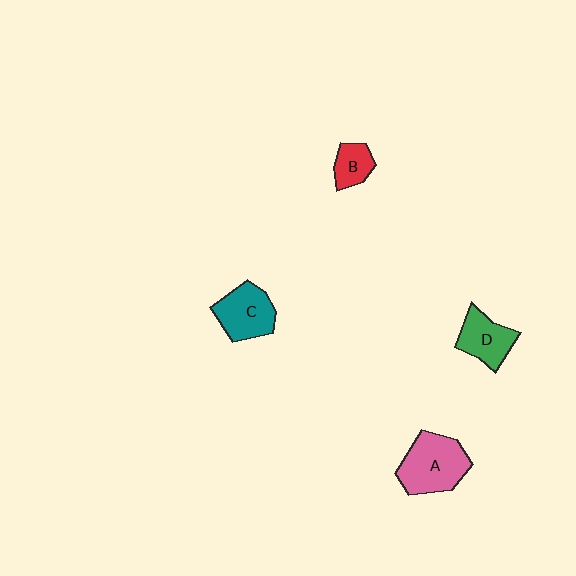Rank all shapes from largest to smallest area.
From largest to smallest: A (pink), C (teal), D (green), B (red).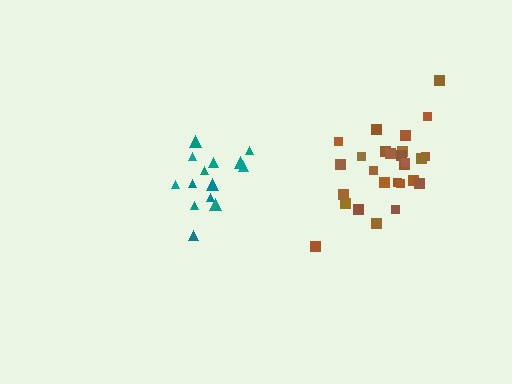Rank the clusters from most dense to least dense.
teal, brown.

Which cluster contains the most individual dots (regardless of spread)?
Brown (27).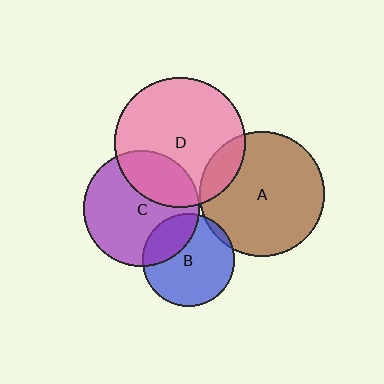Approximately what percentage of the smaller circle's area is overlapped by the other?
Approximately 30%.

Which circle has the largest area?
Circle D (pink).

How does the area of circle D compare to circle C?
Approximately 1.3 times.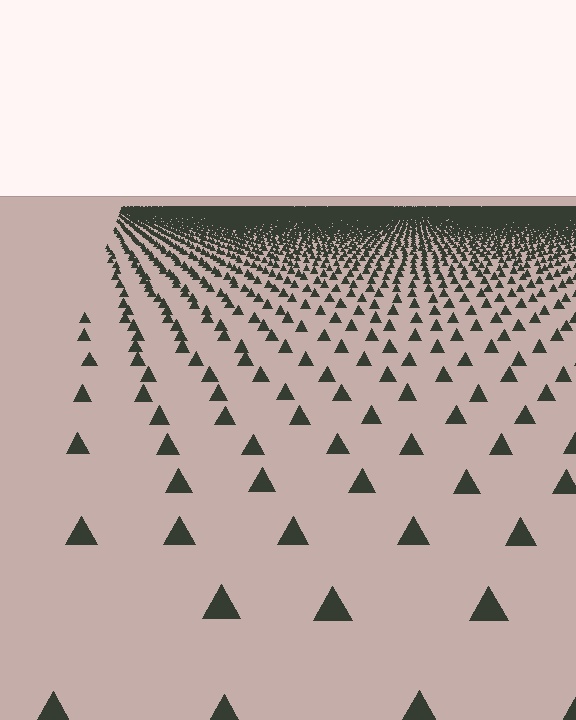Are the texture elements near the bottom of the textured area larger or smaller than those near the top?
Larger. Near the bottom, elements are closer to the viewer and appear at a bigger on-screen size.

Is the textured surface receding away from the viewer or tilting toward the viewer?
The surface is receding away from the viewer. Texture elements get smaller and denser toward the top.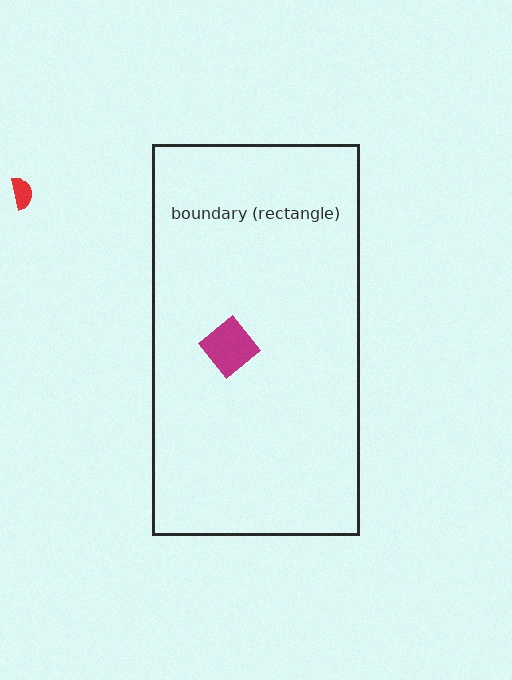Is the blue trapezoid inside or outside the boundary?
Inside.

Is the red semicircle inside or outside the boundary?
Outside.